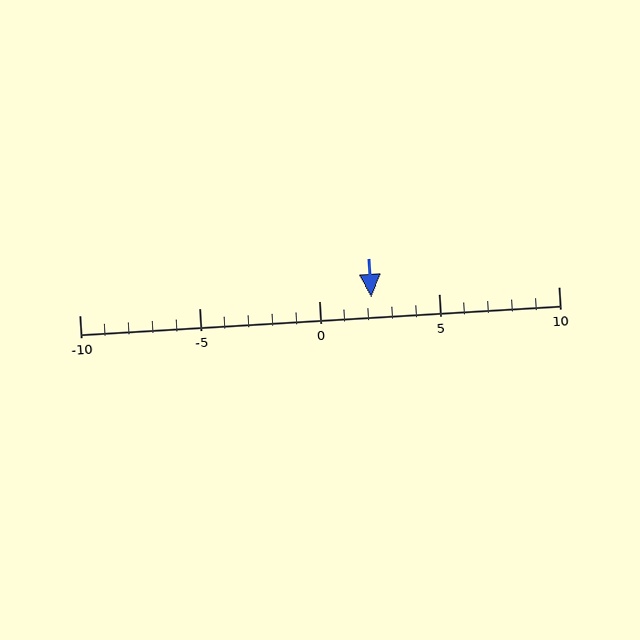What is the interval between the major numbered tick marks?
The major tick marks are spaced 5 units apart.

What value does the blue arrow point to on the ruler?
The blue arrow points to approximately 2.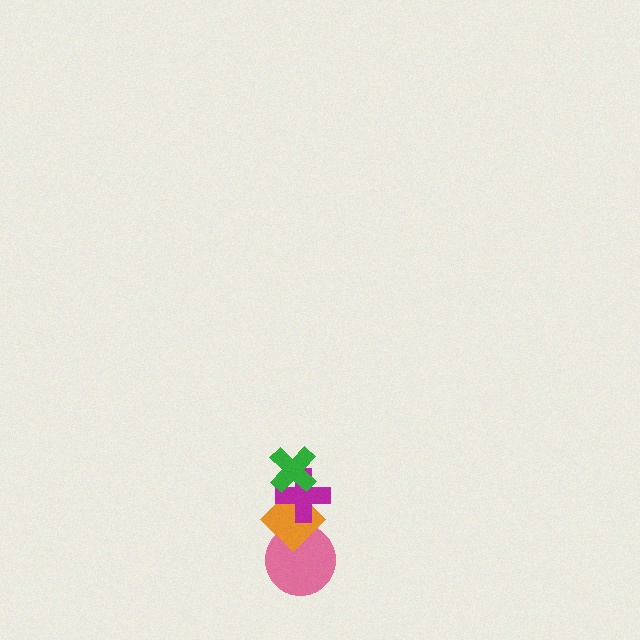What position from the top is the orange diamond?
The orange diamond is 3rd from the top.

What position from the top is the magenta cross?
The magenta cross is 2nd from the top.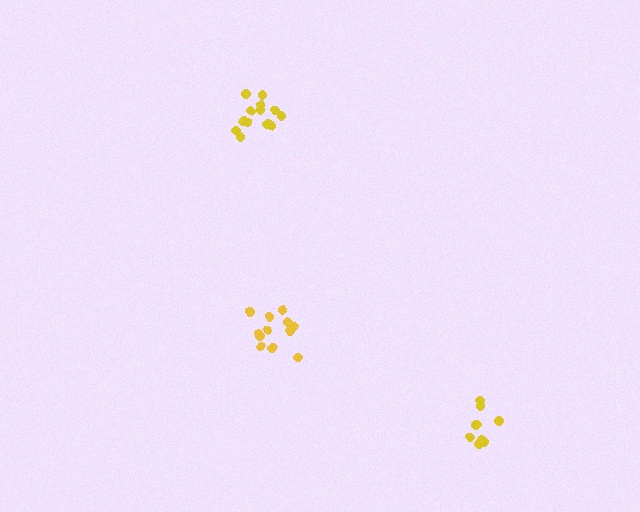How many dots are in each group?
Group 1: 12 dots, Group 2: 10 dots, Group 3: 13 dots (35 total).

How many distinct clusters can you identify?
There are 3 distinct clusters.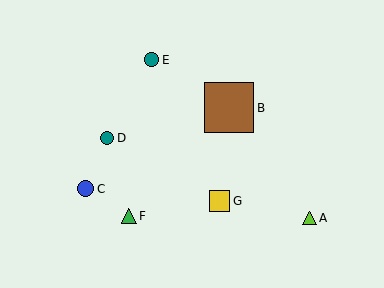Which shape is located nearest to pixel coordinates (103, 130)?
The teal circle (labeled D) at (107, 138) is nearest to that location.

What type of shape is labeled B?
Shape B is a brown square.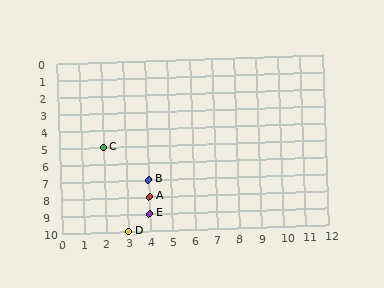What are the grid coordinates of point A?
Point A is at grid coordinates (4, 8).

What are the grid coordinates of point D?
Point D is at grid coordinates (3, 10).